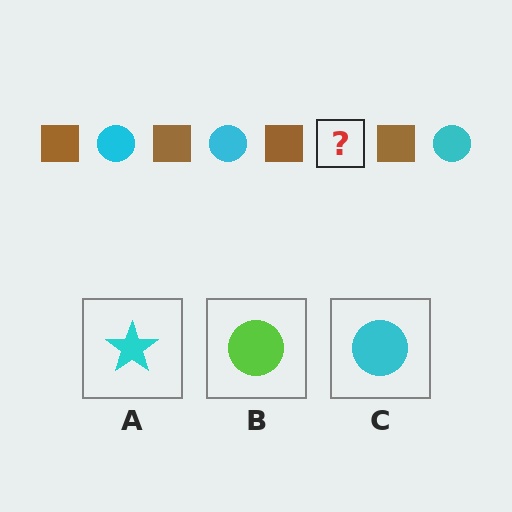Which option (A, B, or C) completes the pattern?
C.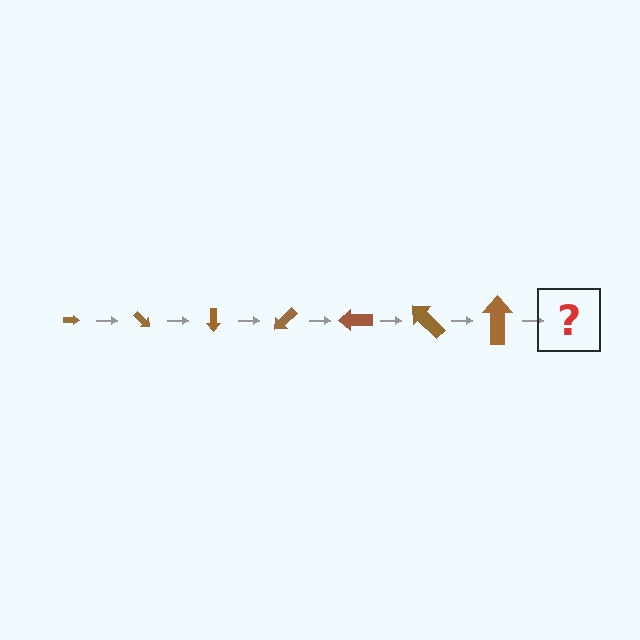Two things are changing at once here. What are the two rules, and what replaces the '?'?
The two rules are that the arrow grows larger each step and it rotates 45 degrees each step. The '?' should be an arrow, larger than the previous one and rotated 315 degrees from the start.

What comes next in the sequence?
The next element should be an arrow, larger than the previous one and rotated 315 degrees from the start.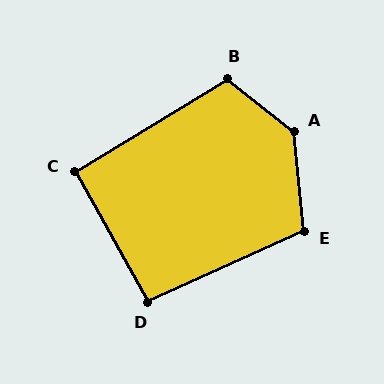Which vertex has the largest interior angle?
A, at approximately 134 degrees.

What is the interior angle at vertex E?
Approximately 109 degrees (obtuse).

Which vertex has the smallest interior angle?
C, at approximately 92 degrees.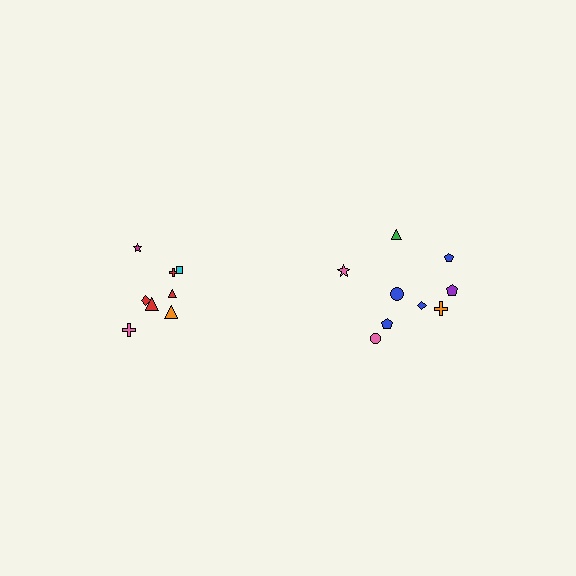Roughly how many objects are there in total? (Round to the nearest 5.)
Roughly 20 objects in total.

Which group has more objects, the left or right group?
The right group.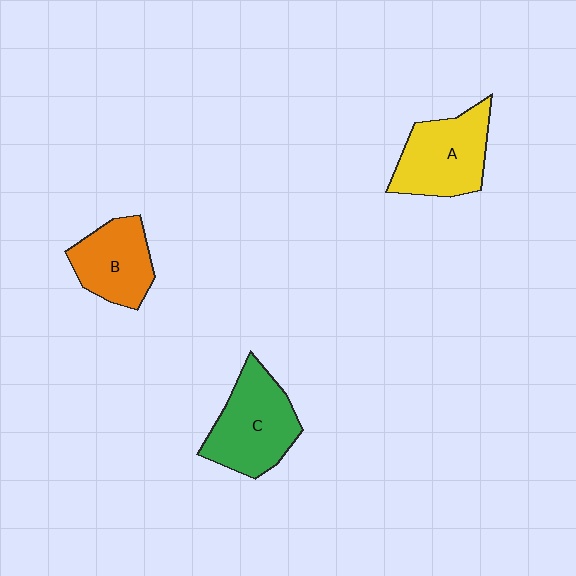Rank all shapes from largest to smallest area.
From largest to smallest: C (green), A (yellow), B (orange).